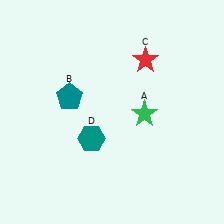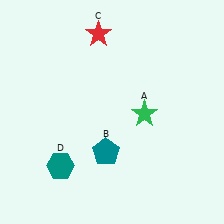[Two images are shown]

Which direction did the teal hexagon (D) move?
The teal hexagon (D) moved left.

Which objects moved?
The objects that moved are: the teal pentagon (B), the red star (C), the teal hexagon (D).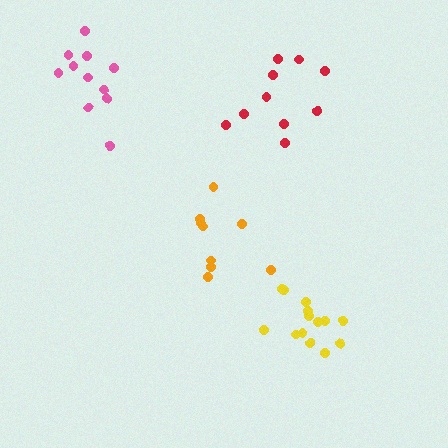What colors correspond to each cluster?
The clusters are colored: pink, red, orange, yellow.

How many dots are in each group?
Group 1: 11 dots, Group 2: 10 dots, Group 3: 9 dots, Group 4: 14 dots (44 total).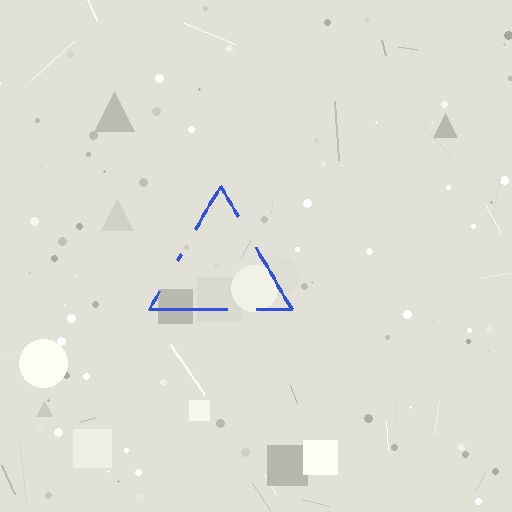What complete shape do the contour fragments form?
The contour fragments form a triangle.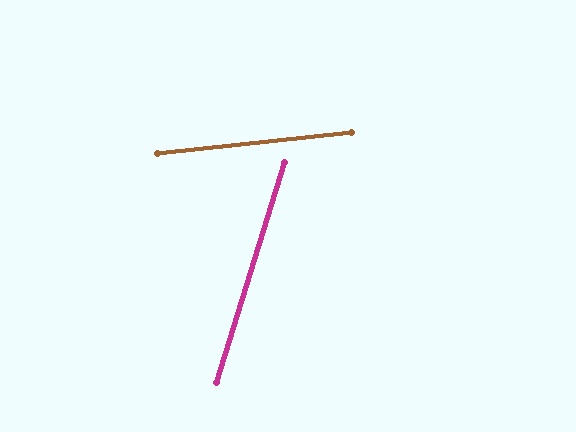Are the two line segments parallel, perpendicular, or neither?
Neither parallel nor perpendicular — they differ by about 67°.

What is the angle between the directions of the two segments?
Approximately 67 degrees.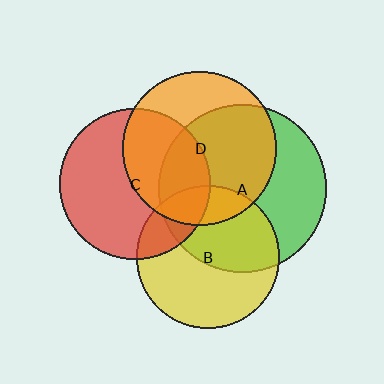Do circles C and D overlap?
Yes.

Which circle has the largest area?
Circle A (green).